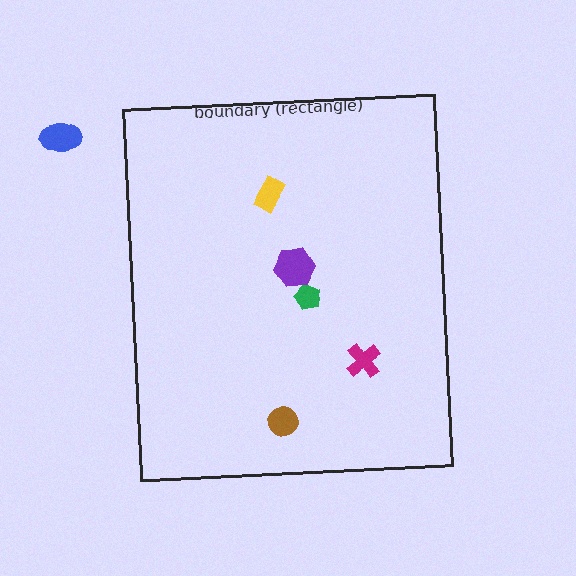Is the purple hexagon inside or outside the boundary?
Inside.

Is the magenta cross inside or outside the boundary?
Inside.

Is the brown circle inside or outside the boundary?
Inside.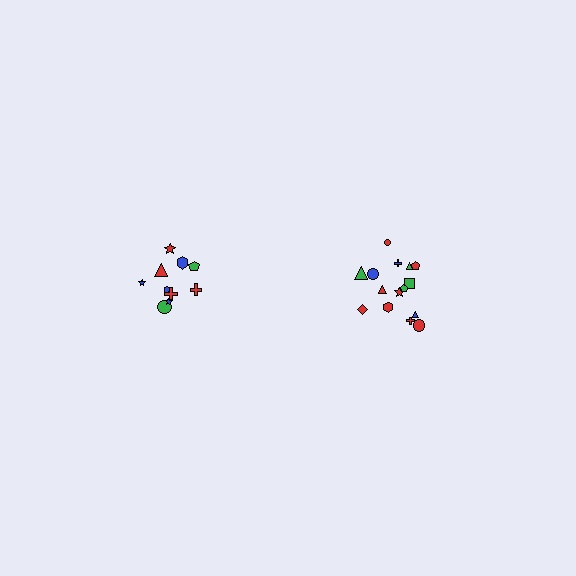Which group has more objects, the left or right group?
The right group.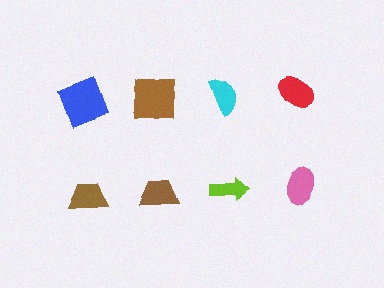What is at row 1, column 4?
A red ellipse.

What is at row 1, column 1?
A blue square.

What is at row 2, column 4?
A pink ellipse.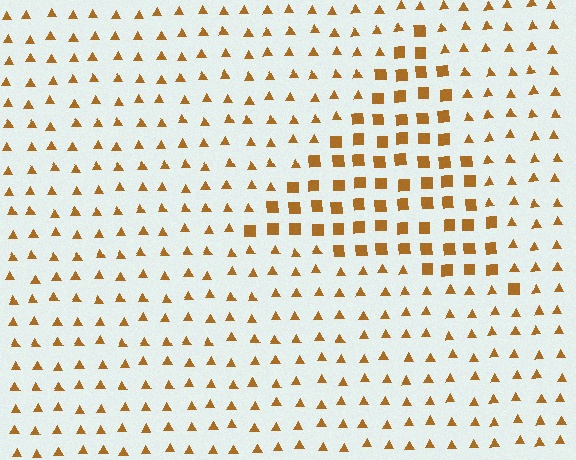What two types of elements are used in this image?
The image uses squares inside the triangle region and triangles outside it.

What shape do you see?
I see a triangle.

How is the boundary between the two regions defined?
The boundary is defined by a change in element shape: squares inside vs. triangles outside. All elements share the same color and spacing.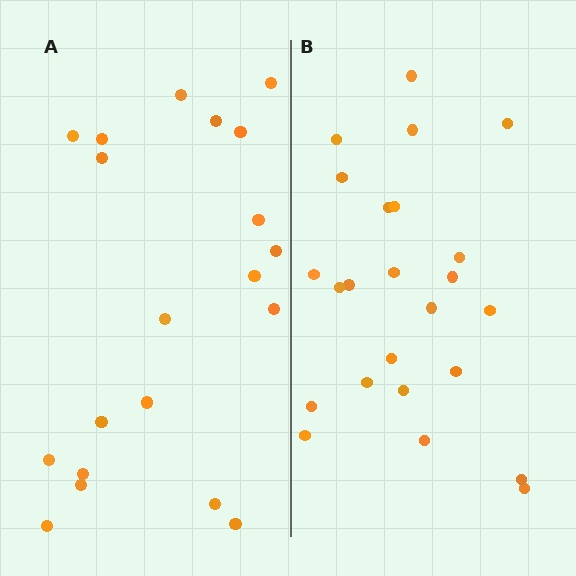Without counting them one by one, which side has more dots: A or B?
Region B (the right region) has more dots.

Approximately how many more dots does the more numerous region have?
Region B has about 4 more dots than region A.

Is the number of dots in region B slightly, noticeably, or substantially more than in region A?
Region B has only slightly more — the two regions are fairly close. The ratio is roughly 1.2 to 1.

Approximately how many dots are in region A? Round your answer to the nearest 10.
About 20 dots.